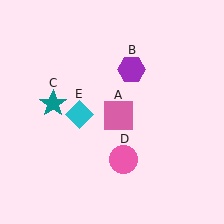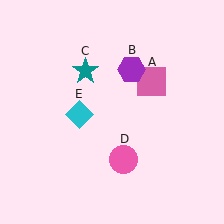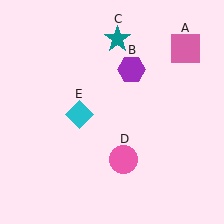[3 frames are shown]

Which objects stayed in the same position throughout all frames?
Purple hexagon (object B) and pink circle (object D) and cyan diamond (object E) remained stationary.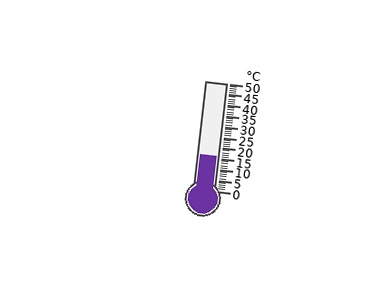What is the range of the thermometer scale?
The thermometer scale ranges from 0°C to 50°C.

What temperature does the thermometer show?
The thermometer shows approximately 16°C.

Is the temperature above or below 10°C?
The temperature is above 10°C.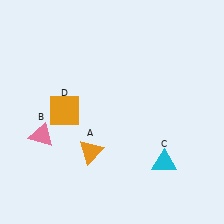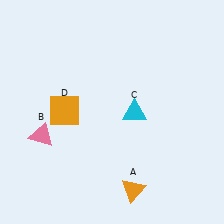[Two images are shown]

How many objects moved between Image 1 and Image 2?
2 objects moved between the two images.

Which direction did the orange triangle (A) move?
The orange triangle (A) moved right.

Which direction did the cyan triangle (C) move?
The cyan triangle (C) moved up.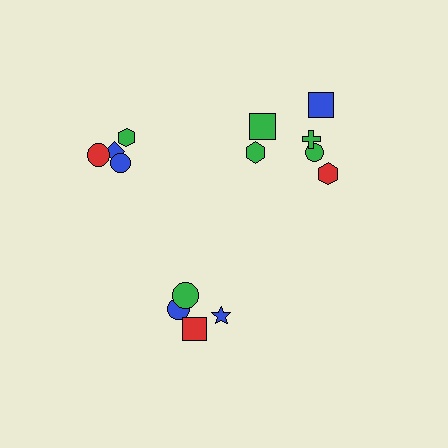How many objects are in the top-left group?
There are 4 objects.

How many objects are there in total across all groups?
There are 14 objects.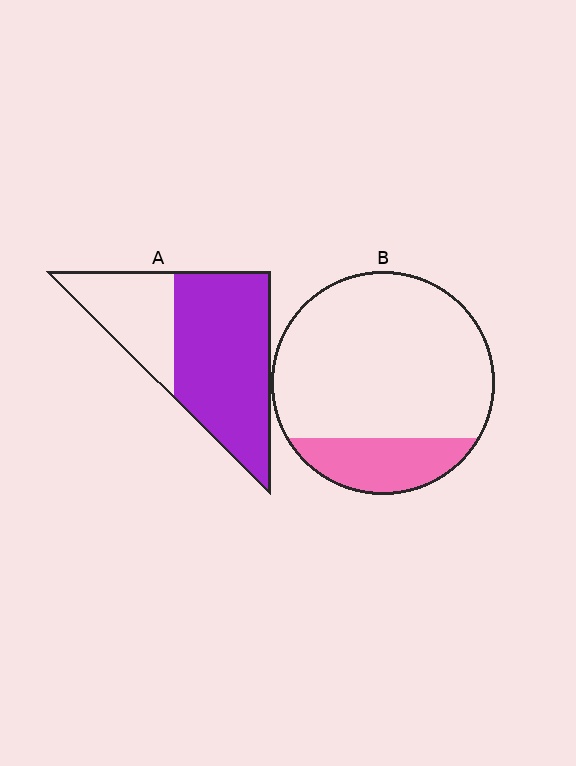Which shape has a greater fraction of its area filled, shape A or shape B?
Shape A.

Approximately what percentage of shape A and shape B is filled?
A is approximately 65% and B is approximately 20%.